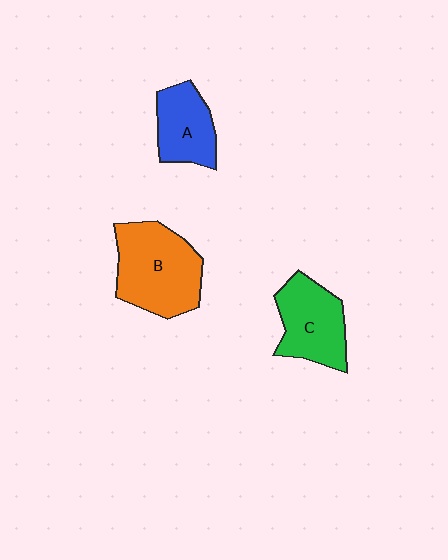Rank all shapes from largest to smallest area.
From largest to smallest: B (orange), C (green), A (blue).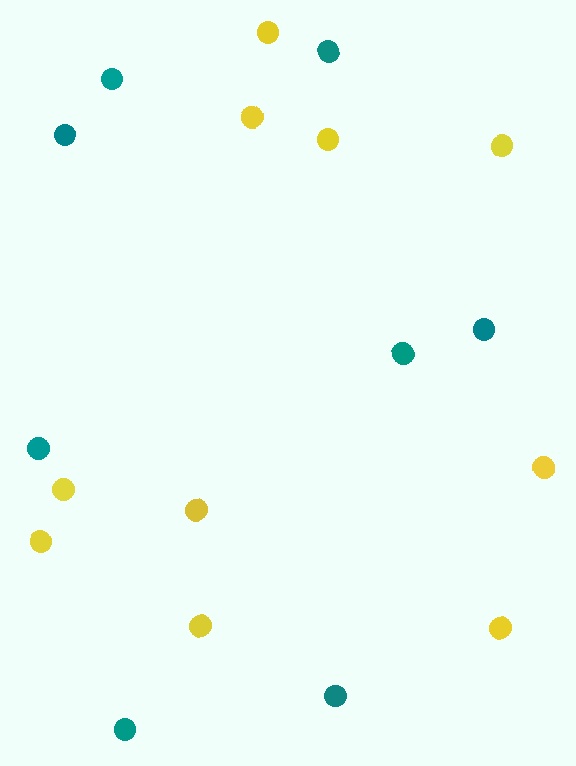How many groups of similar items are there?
There are 2 groups: one group of yellow circles (10) and one group of teal circles (8).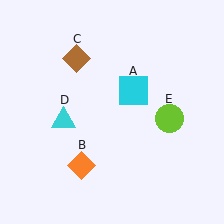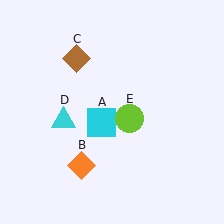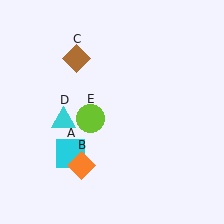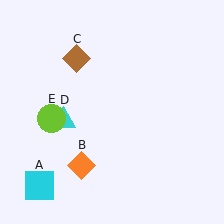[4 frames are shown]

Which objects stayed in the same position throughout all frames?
Orange diamond (object B) and brown diamond (object C) and cyan triangle (object D) remained stationary.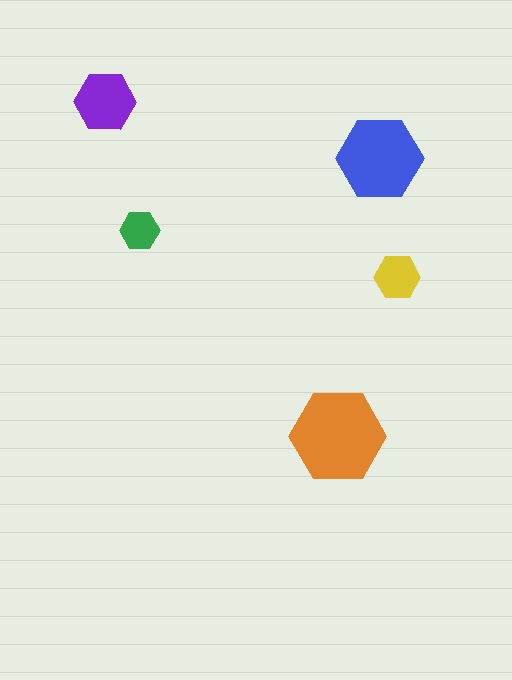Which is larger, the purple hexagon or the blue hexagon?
The blue one.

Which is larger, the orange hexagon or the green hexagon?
The orange one.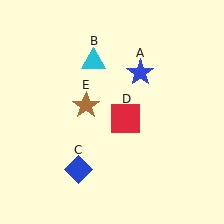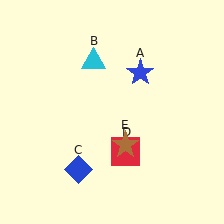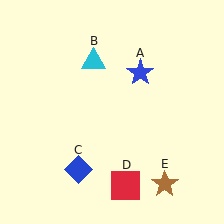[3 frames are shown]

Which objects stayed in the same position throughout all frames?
Blue star (object A) and cyan triangle (object B) and blue diamond (object C) remained stationary.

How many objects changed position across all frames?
2 objects changed position: red square (object D), brown star (object E).